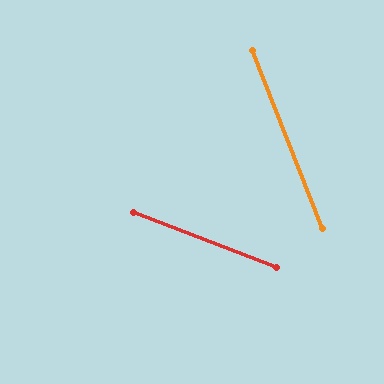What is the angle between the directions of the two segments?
Approximately 48 degrees.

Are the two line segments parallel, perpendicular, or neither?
Neither parallel nor perpendicular — they differ by about 48°.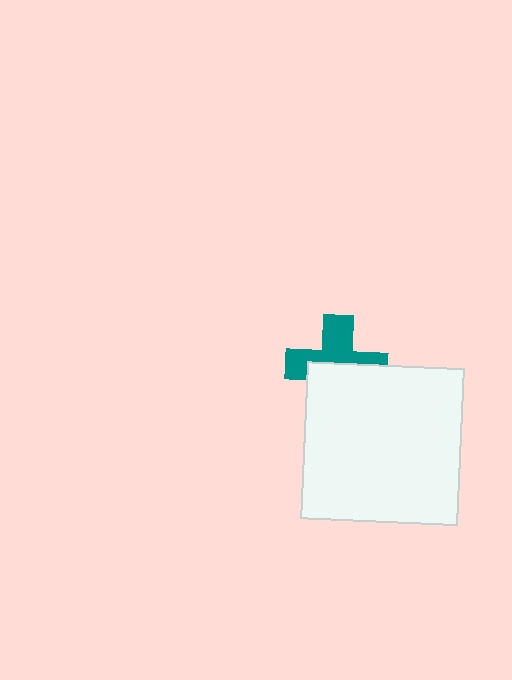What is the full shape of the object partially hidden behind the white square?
The partially hidden object is a teal cross.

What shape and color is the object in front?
The object in front is a white square.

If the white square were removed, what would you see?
You would see the complete teal cross.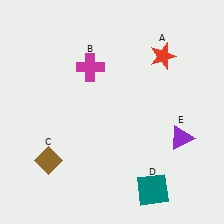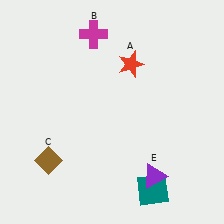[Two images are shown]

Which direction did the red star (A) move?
The red star (A) moved left.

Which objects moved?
The objects that moved are: the red star (A), the magenta cross (B), the purple triangle (E).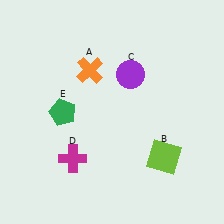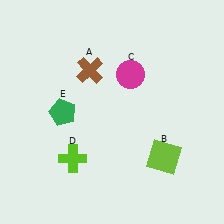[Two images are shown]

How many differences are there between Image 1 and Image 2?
There are 3 differences between the two images.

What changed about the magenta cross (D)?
In Image 1, D is magenta. In Image 2, it changed to lime.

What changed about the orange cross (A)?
In Image 1, A is orange. In Image 2, it changed to brown.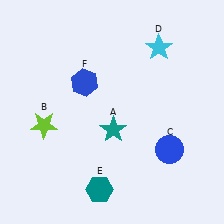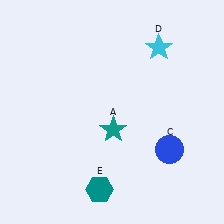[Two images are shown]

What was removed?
The lime star (B), the blue hexagon (F) were removed in Image 2.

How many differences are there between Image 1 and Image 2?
There are 2 differences between the two images.